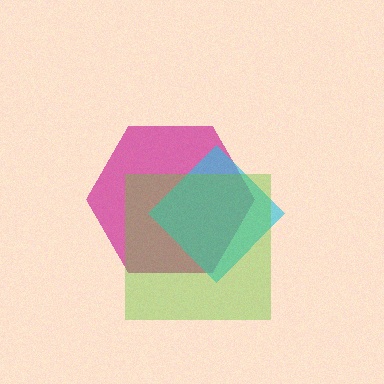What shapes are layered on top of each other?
The layered shapes are: a magenta hexagon, a cyan diamond, a lime square.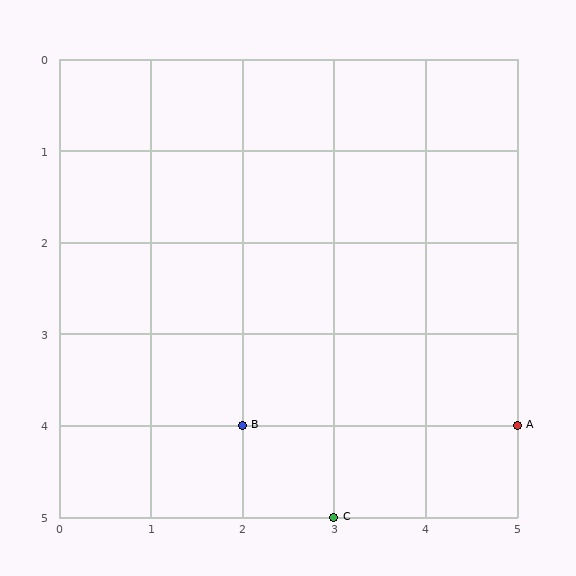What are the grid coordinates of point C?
Point C is at grid coordinates (3, 5).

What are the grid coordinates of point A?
Point A is at grid coordinates (5, 4).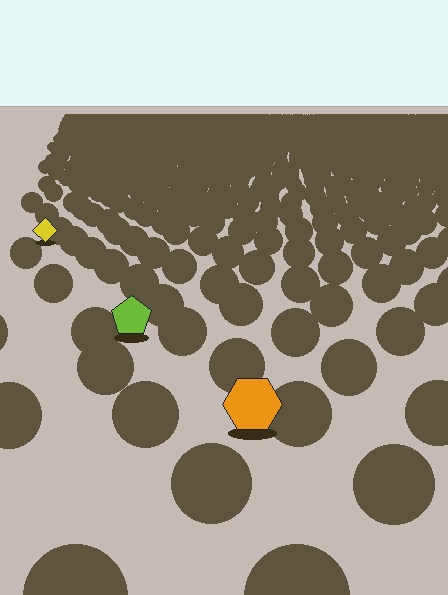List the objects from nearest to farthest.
From nearest to farthest: the orange hexagon, the lime pentagon, the yellow diamond.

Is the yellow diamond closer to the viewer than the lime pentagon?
No. The lime pentagon is closer — you can tell from the texture gradient: the ground texture is coarser near it.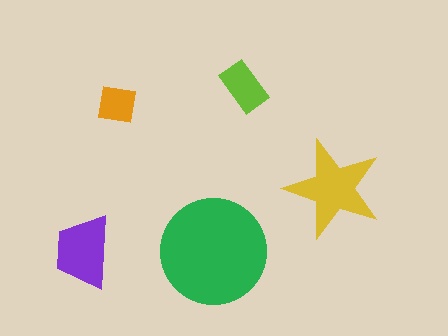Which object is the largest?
The green circle.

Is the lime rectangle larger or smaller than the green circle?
Smaller.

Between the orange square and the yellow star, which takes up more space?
The yellow star.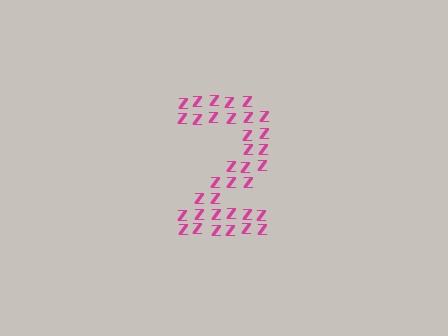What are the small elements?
The small elements are letter Z's.